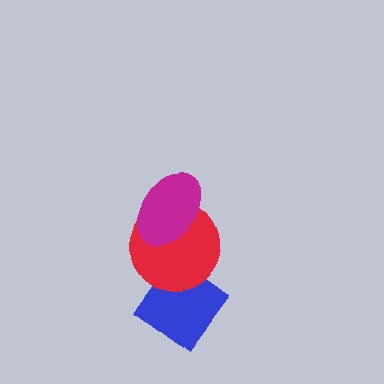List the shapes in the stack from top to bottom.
From top to bottom: the magenta ellipse, the red circle, the blue diamond.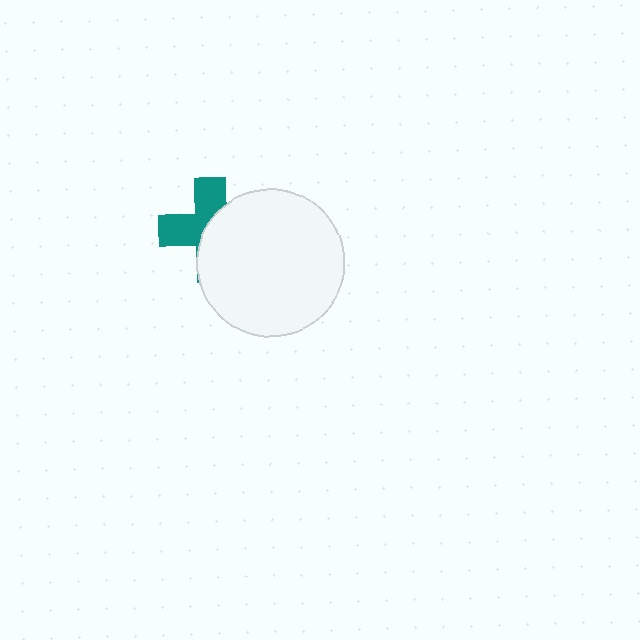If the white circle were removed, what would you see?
You would see the complete teal cross.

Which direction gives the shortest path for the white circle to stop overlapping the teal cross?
Moving right gives the shortest separation.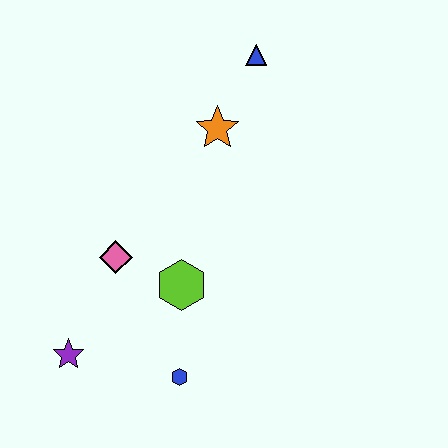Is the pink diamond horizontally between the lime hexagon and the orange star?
No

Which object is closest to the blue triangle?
The orange star is closest to the blue triangle.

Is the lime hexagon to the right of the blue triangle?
No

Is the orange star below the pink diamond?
No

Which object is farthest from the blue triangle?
The purple star is farthest from the blue triangle.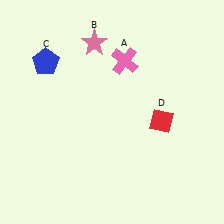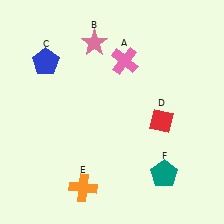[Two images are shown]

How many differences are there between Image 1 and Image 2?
There are 2 differences between the two images.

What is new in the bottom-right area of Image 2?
A teal pentagon (F) was added in the bottom-right area of Image 2.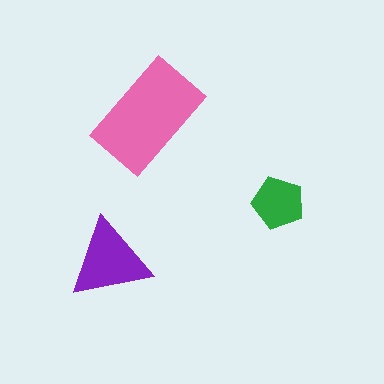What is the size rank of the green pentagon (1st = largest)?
3rd.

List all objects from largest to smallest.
The pink rectangle, the purple triangle, the green pentagon.